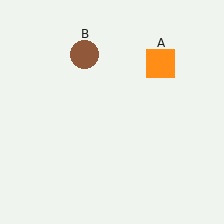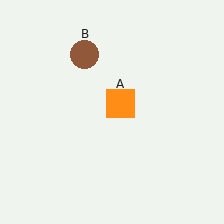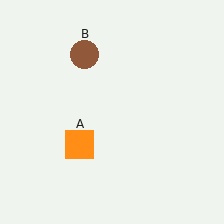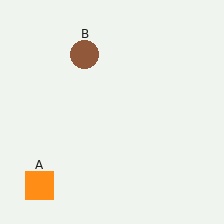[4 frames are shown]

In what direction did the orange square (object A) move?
The orange square (object A) moved down and to the left.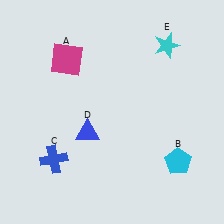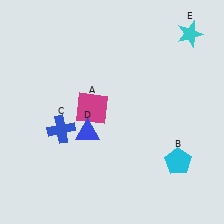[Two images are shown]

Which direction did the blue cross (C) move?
The blue cross (C) moved up.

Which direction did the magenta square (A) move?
The magenta square (A) moved down.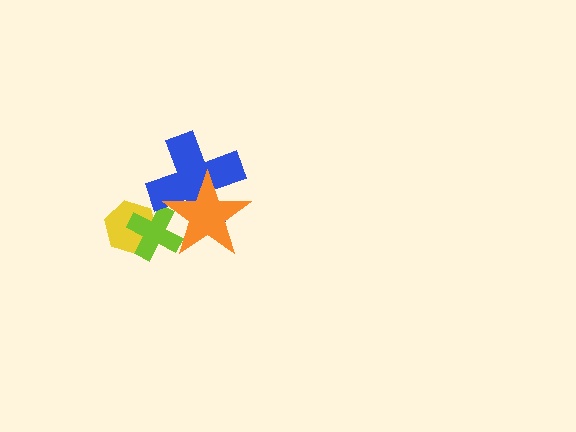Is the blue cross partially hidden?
Yes, it is partially covered by another shape.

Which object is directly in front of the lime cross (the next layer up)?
The blue cross is directly in front of the lime cross.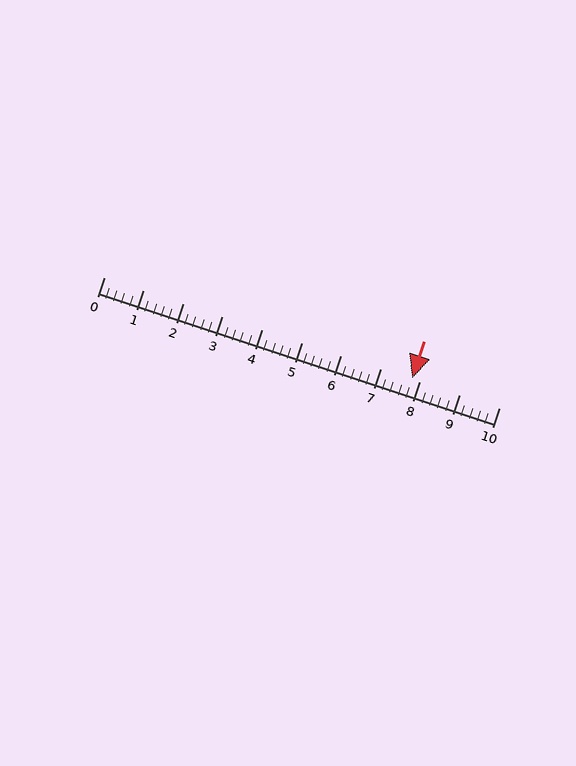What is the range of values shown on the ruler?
The ruler shows values from 0 to 10.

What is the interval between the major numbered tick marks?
The major tick marks are spaced 1 units apart.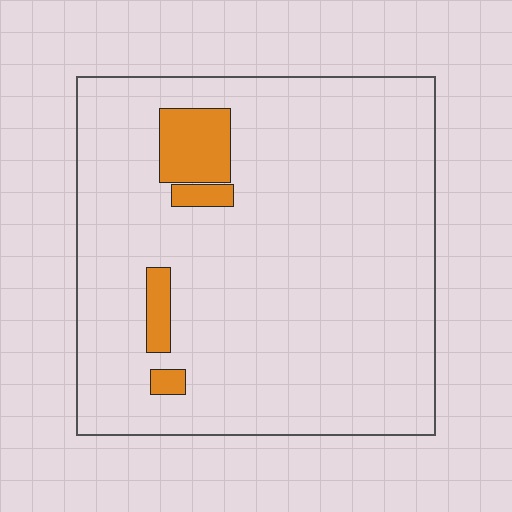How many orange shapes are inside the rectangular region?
4.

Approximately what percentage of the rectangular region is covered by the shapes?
Approximately 10%.